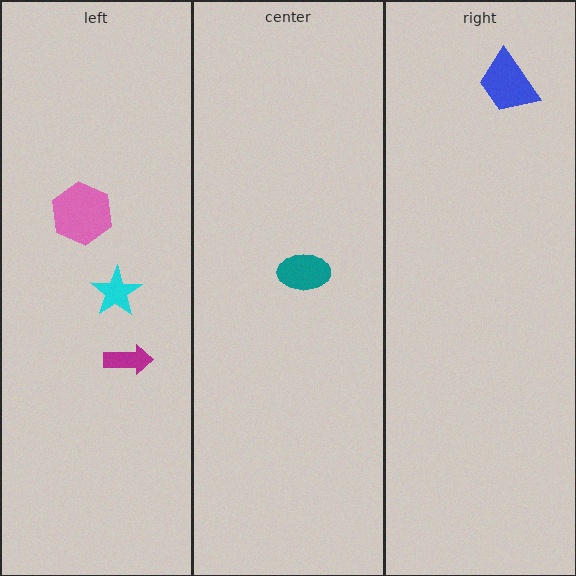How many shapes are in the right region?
1.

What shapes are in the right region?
The blue trapezoid.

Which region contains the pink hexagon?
The left region.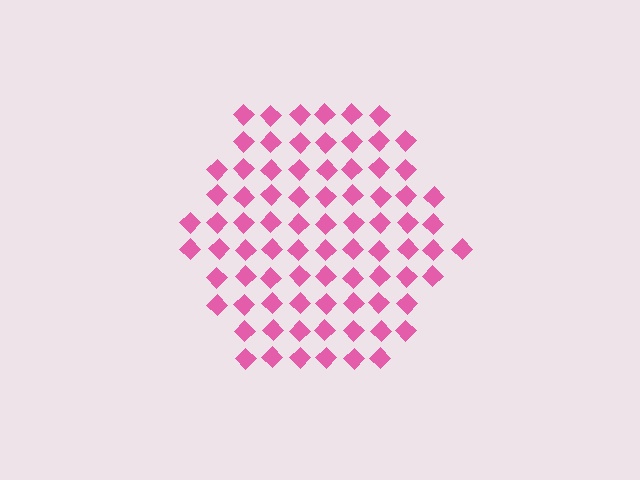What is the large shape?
The large shape is a hexagon.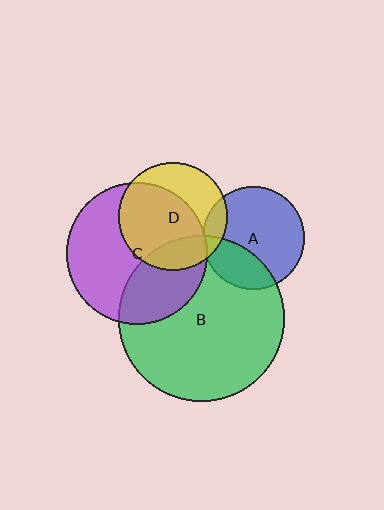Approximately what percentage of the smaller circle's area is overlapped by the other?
Approximately 20%.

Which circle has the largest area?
Circle B (green).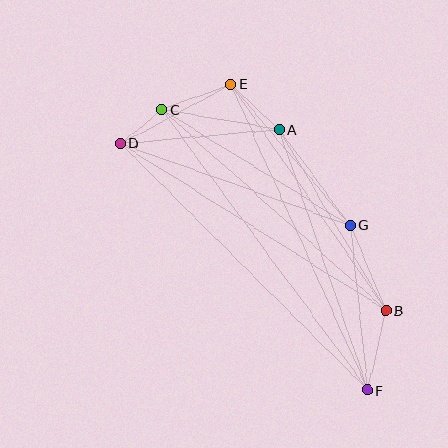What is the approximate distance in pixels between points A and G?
The distance between A and G is approximately 119 pixels.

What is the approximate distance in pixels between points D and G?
The distance between D and G is approximately 244 pixels.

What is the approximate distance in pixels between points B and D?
The distance between B and D is approximately 313 pixels.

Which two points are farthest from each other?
Points D and F are farthest from each other.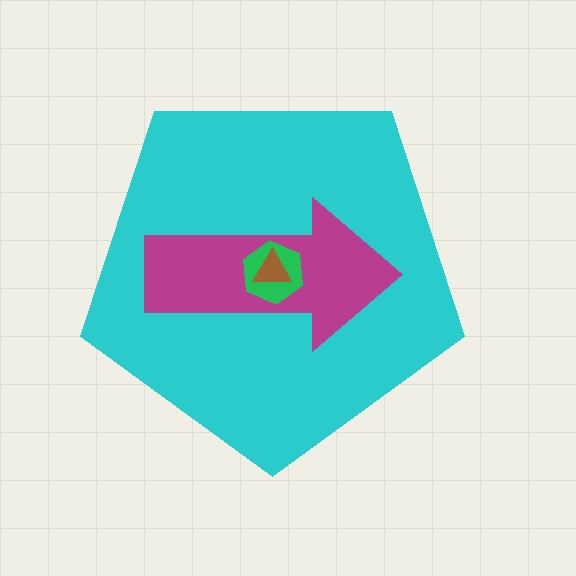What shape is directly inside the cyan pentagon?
The magenta arrow.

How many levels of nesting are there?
4.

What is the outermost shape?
The cyan pentagon.